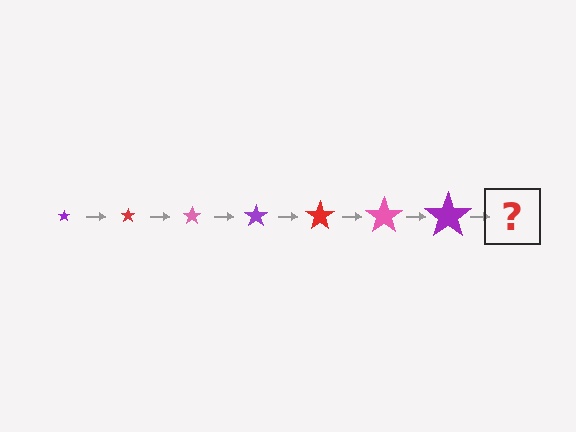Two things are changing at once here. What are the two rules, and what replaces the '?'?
The two rules are that the star grows larger each step and the color cycles through purple, red, and pink. The '?' should be a red star, larger than the previous one.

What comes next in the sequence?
The next element should be a red star, larger than the previous one.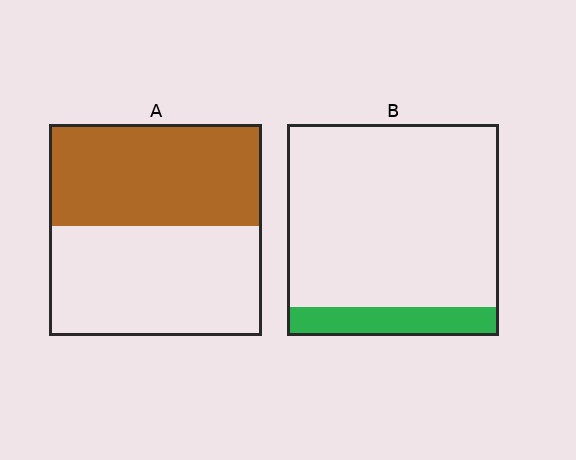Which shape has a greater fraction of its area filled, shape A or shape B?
Shape A.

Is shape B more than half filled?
No.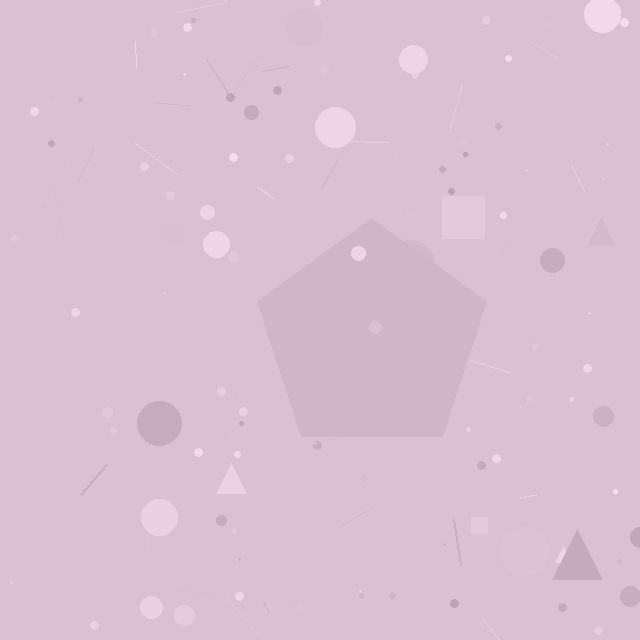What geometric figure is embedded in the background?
A pentagon is embedded in the background.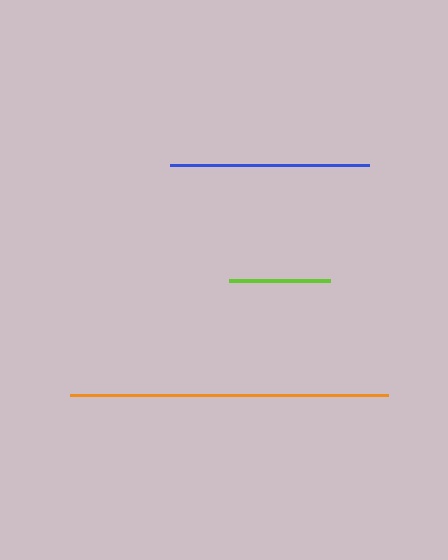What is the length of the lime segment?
The lime segment is approximately 101 pixels long.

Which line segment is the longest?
The orange line is the longest at approximately 317 pixels.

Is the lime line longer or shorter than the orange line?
The orange line is longer than the lime line.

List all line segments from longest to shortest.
From longest to shortest: orange, blue, lime.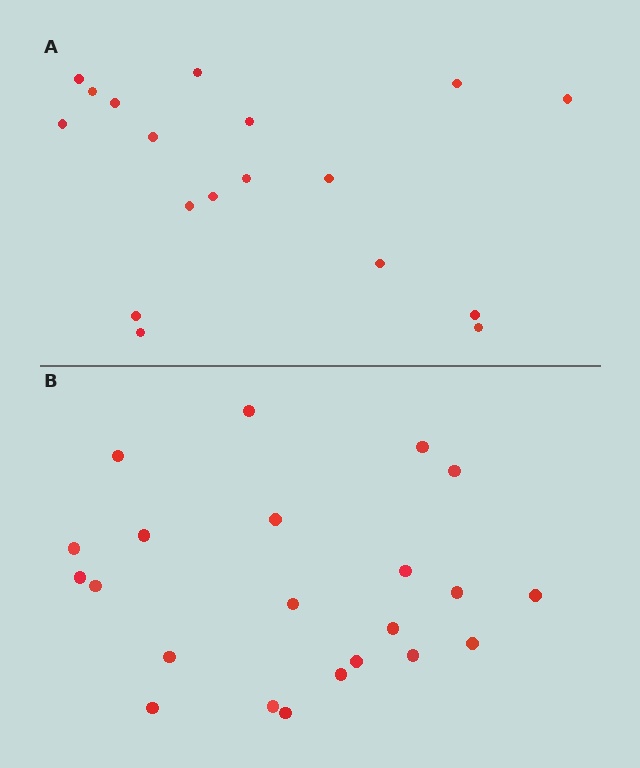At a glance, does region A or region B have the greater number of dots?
Region B (the bottom region) has more dots.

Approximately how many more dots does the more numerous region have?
Region B has about 4 more dots than region A.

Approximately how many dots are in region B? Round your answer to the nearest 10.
About 20 dots. (The exact count is 22, which rounds to 20.)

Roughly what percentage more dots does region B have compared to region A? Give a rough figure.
About 20% more.